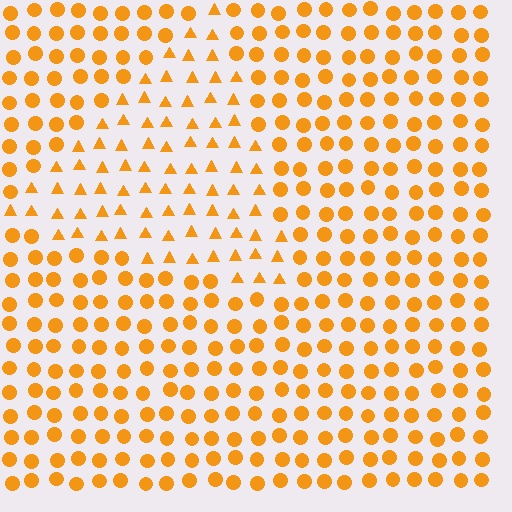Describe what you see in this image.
The image is filled with small orange elements arranged in a uniform grid. A triangle-shaped region contains triangles, while the surrounding area contains circles. The boundary is defined purely by the change in element shape.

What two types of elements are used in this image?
The image uses triangles inside the triangle region and circles outside it.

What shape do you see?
I see a triangle.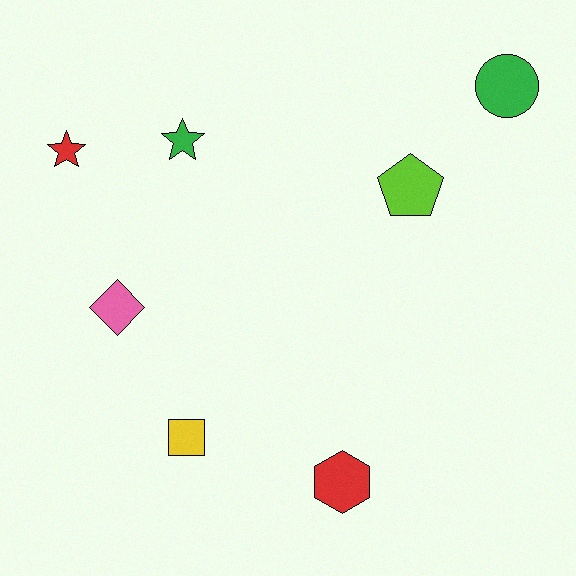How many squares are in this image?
There is 1 square.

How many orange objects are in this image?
There are no orange objects.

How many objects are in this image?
There are 7 objects.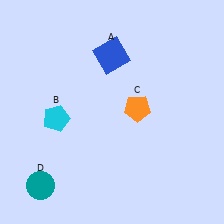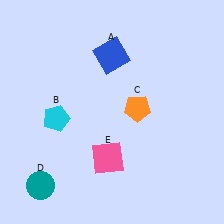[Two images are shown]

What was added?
A pink square (E) was added in Image 2.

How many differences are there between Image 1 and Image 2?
There is 1 difference between the two images.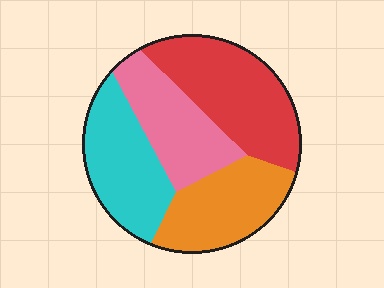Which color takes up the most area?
Red, at roughly 30%.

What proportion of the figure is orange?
Orange takes up about one quarter (1/4) of the figure.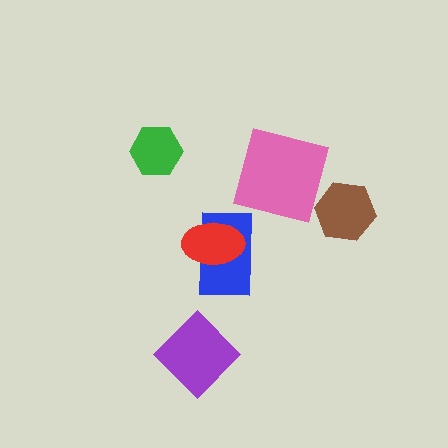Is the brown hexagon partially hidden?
No, no other shape covers it.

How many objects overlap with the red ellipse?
1 object overlaps with the red ellipse.